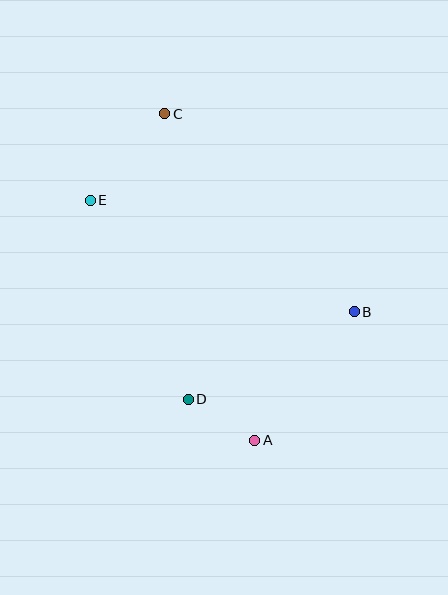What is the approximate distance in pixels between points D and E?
The distance between D and E is approximately 222 pixels.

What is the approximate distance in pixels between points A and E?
The distance between A and E is approximately 291 pixels.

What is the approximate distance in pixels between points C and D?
The distance between C and D is approximately 287 pixels.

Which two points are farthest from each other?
Points A and C are farthest from each other.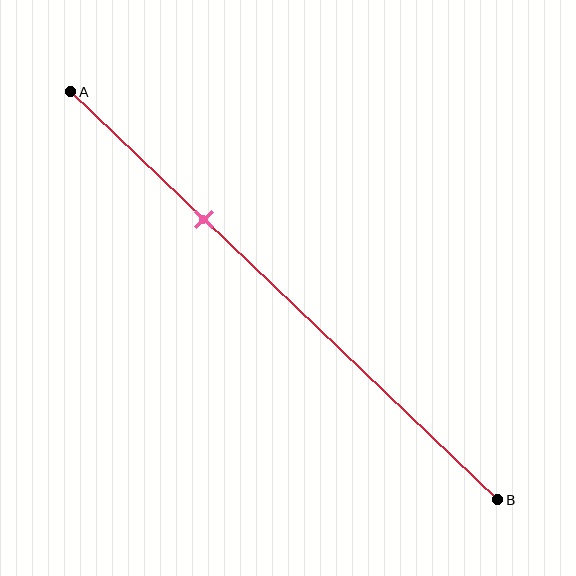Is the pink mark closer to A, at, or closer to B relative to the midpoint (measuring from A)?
The pink mark is closer to point A than the midpoint of segment AB.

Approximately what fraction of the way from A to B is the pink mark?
The pink mark is approximately 30% of the way from A to B.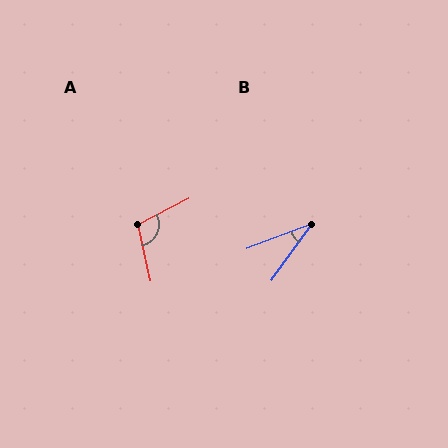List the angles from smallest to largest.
B (34°), A (105°).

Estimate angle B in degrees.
Approximately 34 degrees.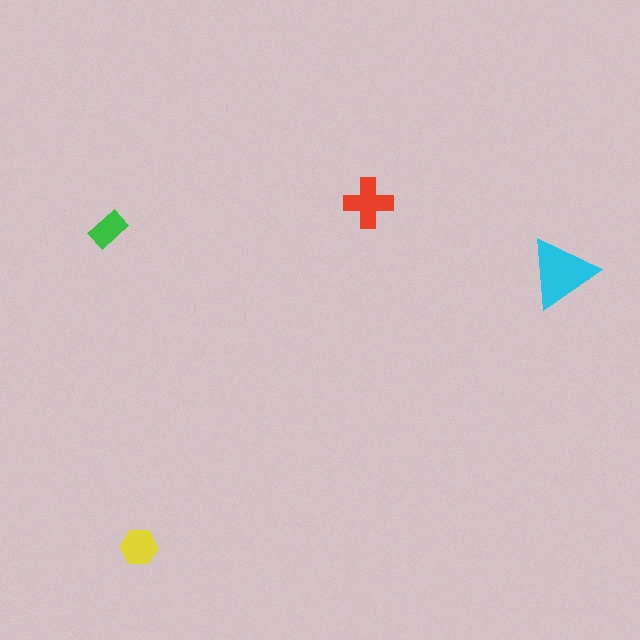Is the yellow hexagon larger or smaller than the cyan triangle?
Smaller.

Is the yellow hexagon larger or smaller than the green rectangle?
Larger.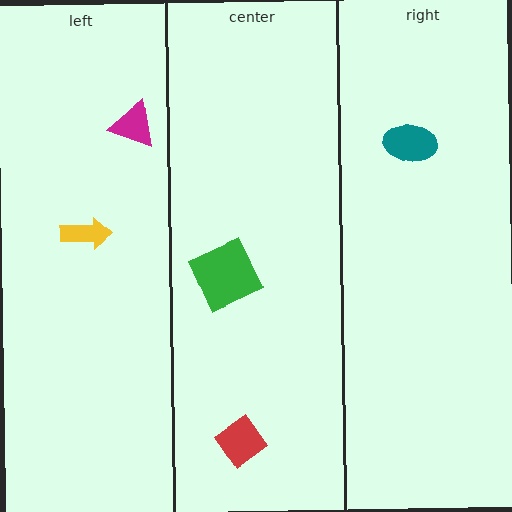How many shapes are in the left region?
2.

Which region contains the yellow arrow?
The left region.